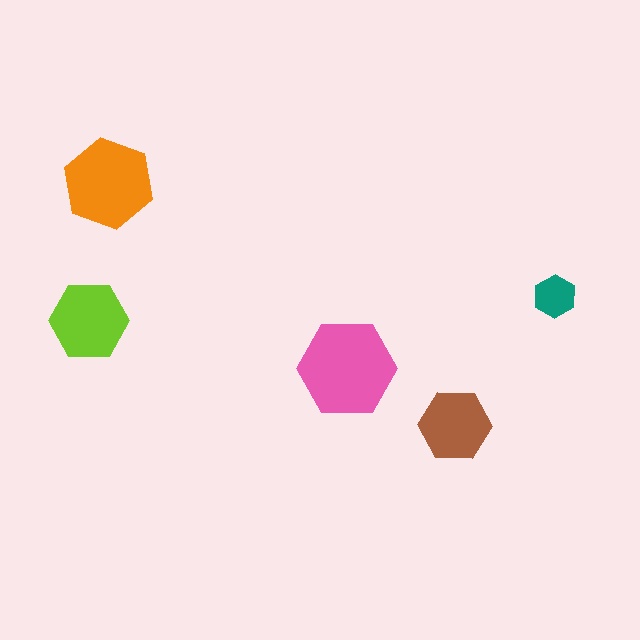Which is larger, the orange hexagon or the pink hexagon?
The pink one.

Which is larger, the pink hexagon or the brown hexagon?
The pink one.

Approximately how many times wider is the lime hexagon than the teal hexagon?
About 2 times wider.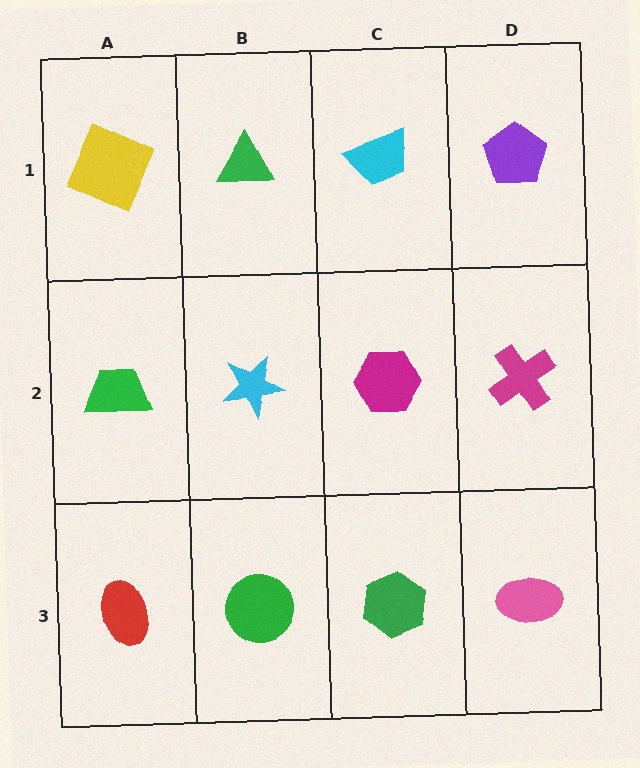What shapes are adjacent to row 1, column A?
A green trapezoid (row 2, column A), a green triangle (row 1, column B).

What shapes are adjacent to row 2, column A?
A yellow square (row 1, column A), a red ellipse (row 3, column A), a cyan star (row 2, column B).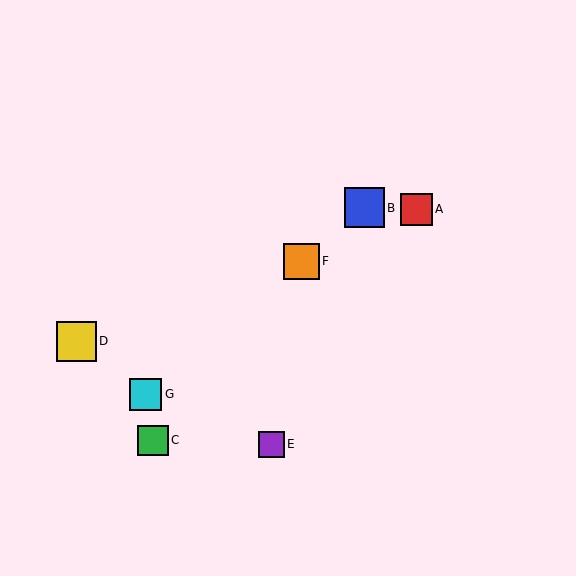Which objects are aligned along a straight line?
Objects B, F, G are aligned along a straight line.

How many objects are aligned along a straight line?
3 objects (B, F, G) are aligned along a straight line.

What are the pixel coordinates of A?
Object A is at (416, 209).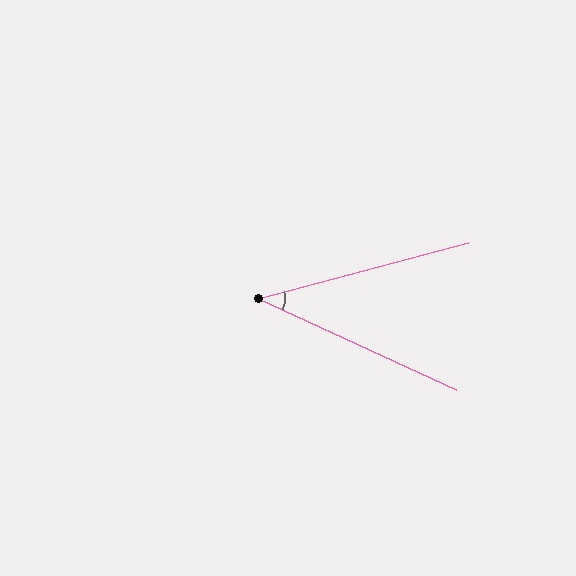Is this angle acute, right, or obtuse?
It is acute.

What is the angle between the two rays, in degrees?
Approximately 40 degrees.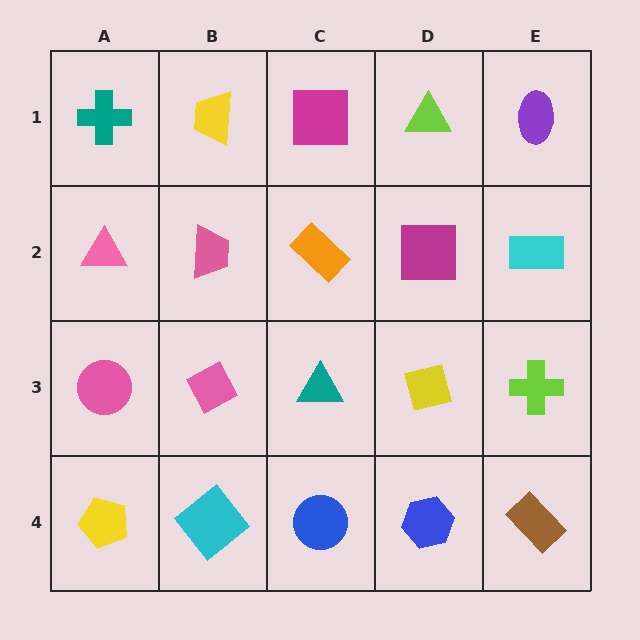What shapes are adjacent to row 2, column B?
A yellow trapezoid (row 1, column B), a pink diamond (row 3, column B), a pink triangle (row 2, column A), an orange rectangle (row 2, column C).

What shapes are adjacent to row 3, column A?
A pink triangle (row 2, column A), a yellow pentagon (row 4, column A), a pink diamond (row 3, column B).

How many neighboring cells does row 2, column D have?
4.